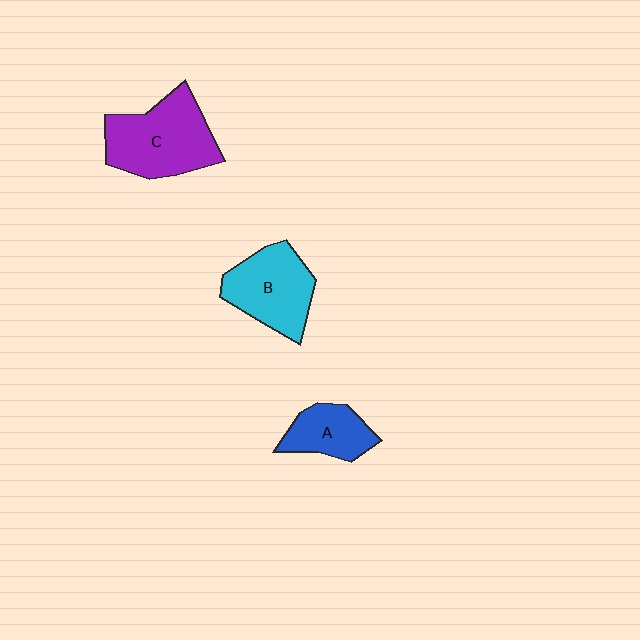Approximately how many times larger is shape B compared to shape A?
Approximately 1.5 times.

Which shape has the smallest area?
Shape A (blue).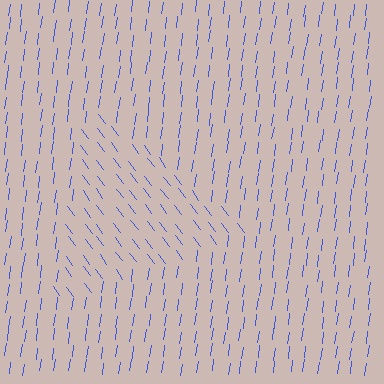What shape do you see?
I see a triangle.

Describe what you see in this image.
The image is filled with small blue line segments. A triangle region in the image has lines oriented differently from the surrounding lines, creating a visible texture boundary.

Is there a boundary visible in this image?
Yes, there is a texture boundary formed by a change in line orientation.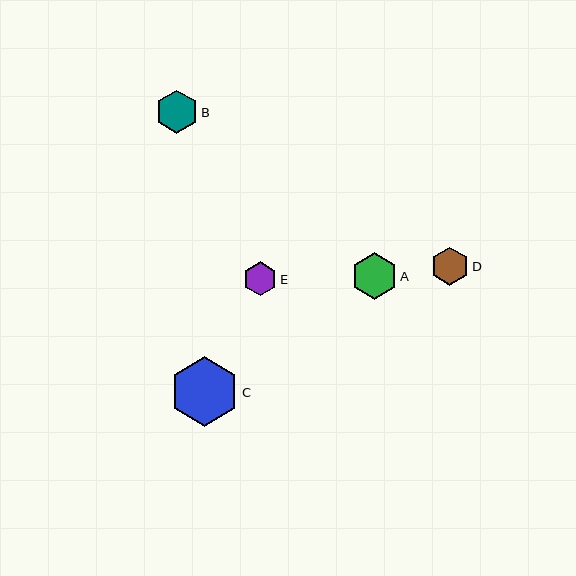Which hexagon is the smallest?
Hexagon E is the smallest with a size of approximately 34 pixels.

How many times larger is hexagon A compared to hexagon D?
Hexagon A is approximately 1.2 times the size of hexagon D.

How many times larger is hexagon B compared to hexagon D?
Hexagon B is approximately 1.1 times the size of hexagon D.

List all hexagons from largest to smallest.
From largest to smallest: C, A, B, D, E.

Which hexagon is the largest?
Hexagon C is the largest with a size of approximately 69 pixels.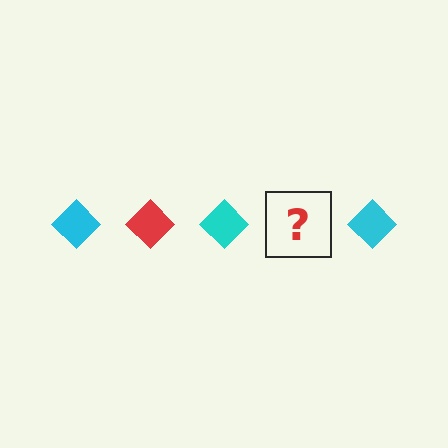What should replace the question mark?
The question mark should be replaced with a red diamond.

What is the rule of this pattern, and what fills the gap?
The rule is that the pattern cycles through cyan, red diamonds. The gap should be filled with a red diamond.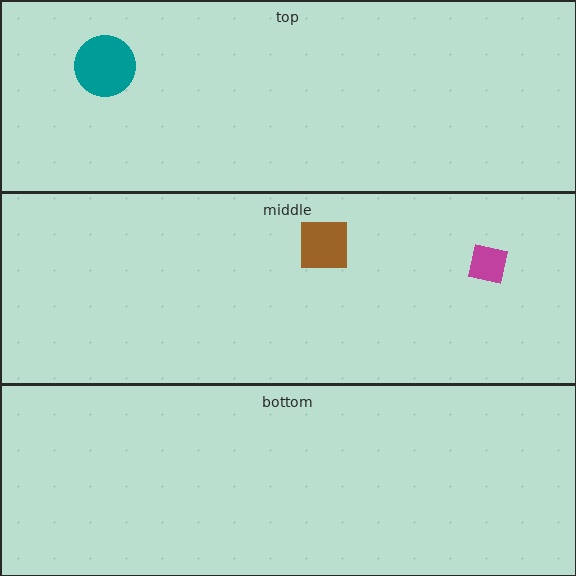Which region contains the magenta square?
The middle region.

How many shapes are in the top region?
1.